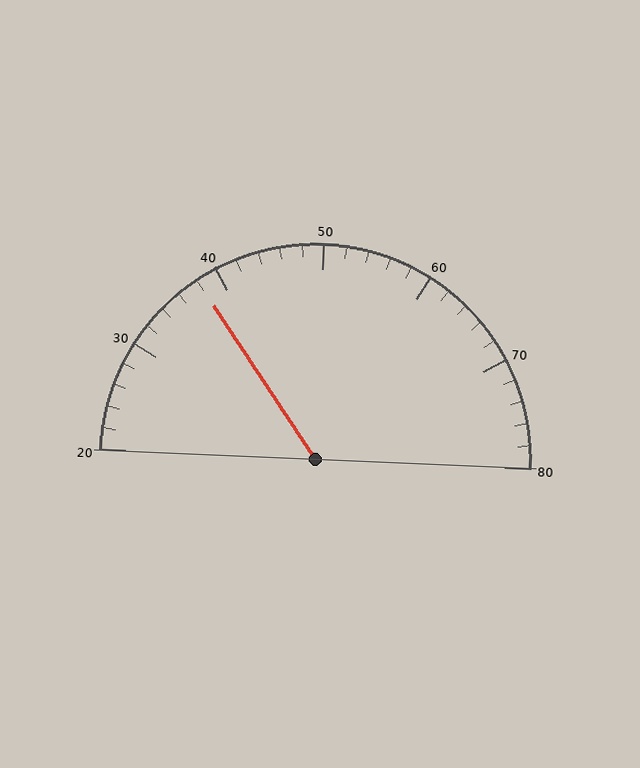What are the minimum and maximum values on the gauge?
The gauge ranges from 20 to 80.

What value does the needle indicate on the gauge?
The needle indicates approximately 38.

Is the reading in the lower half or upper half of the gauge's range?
The reading is in the lower half of the range (20 to 80).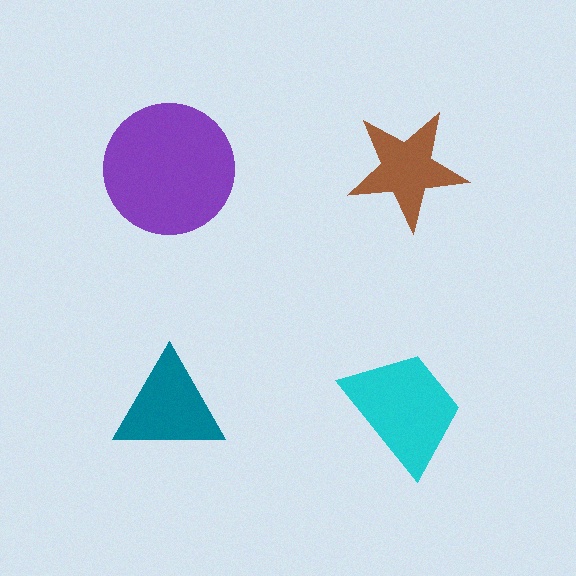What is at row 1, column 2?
A brown star.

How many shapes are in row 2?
2 shapes.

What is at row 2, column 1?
A teal triangle.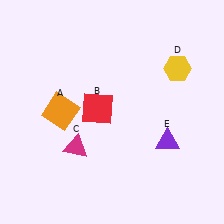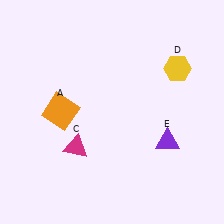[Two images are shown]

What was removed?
The red square (B) was removed in Image 2.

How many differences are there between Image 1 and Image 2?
There is 1 difference between the two images.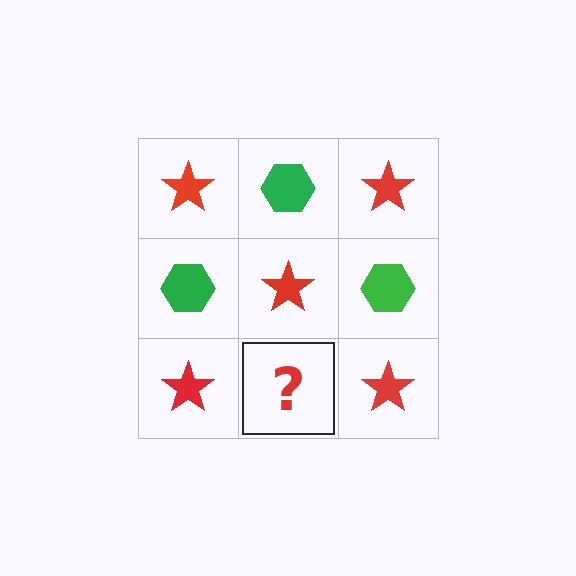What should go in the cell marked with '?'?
The missing cell should contain a green hexagon.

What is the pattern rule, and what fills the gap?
The rule is that it alternates red star and green hexagon in a checkerboard pattern. The gap should be filled with a green hexagon.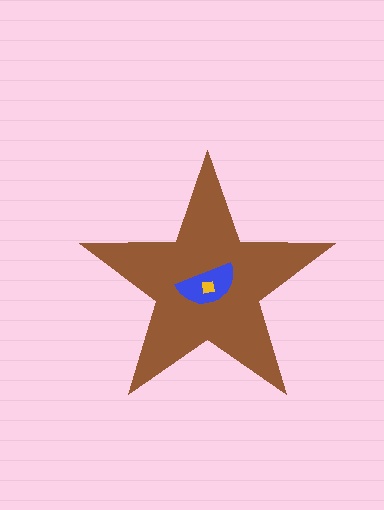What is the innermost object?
The yellow square.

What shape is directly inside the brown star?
The blue semicircle.